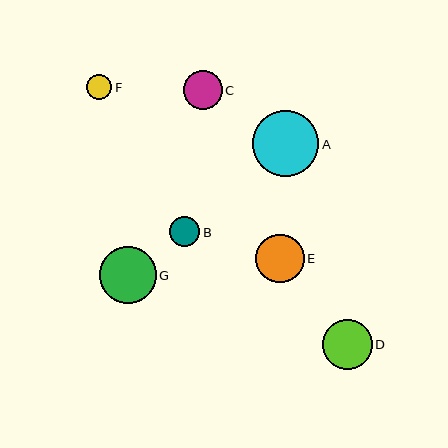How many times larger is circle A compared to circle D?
Circle A is approximately 1.3 times the size of circle D.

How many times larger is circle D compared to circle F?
Circle D is approximately 2.0 times the size of circle F.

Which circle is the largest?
Circle A is the largest with a size of approximately 66 pixels.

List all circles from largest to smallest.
From largest to smallest: A, G, D, E, C, B, F.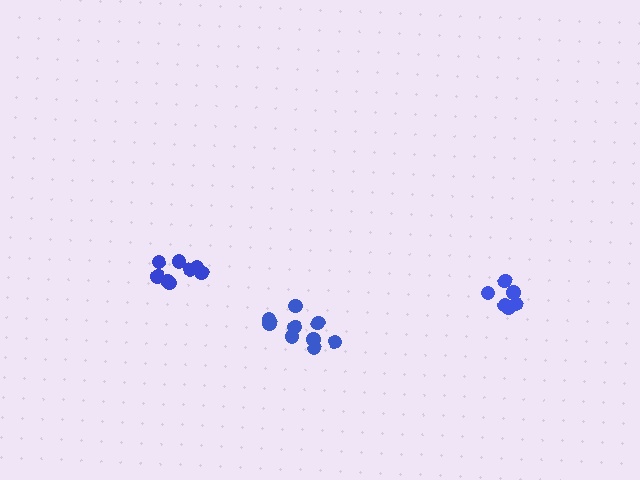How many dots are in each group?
Group 1: 8 dots, Group 2: 9 dots, Group 3: 6 dots (23 total).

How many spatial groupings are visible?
There are 3 spatial groupings.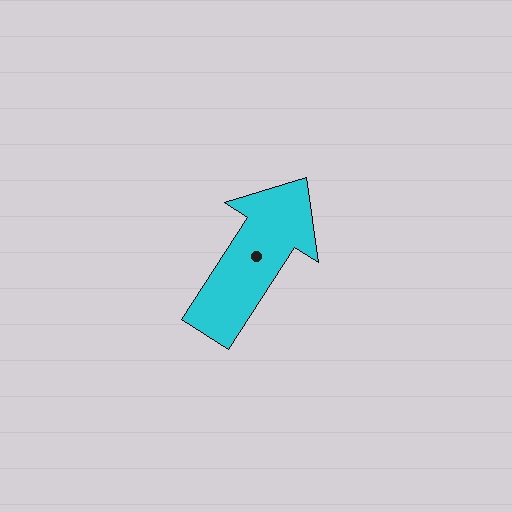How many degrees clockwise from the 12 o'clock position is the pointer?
Approximately 33 degrees.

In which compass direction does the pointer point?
Northeast.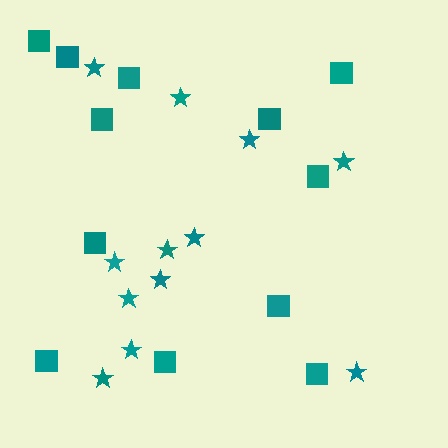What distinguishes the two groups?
There are 2 groups: one group of stars (12) and one group of squares (12).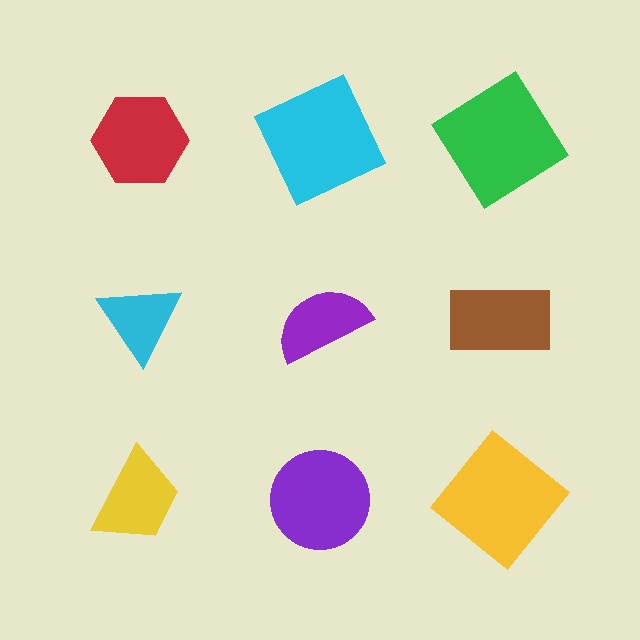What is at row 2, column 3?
A brown rectangle.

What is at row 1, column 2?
A cyan square.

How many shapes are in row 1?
3 shapes.